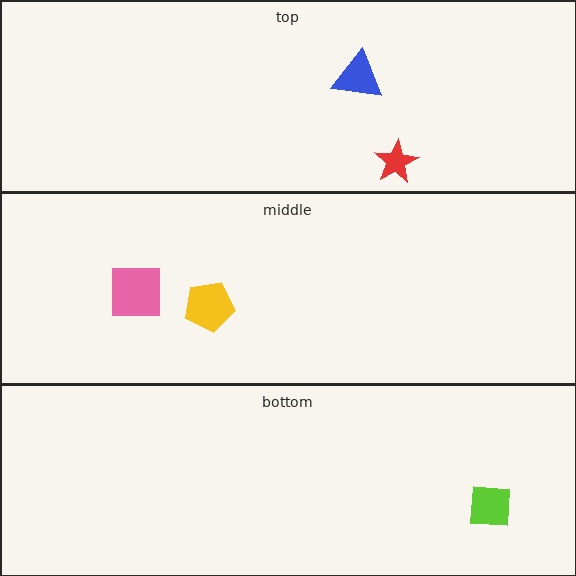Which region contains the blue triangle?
The top region.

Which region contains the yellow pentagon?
The middle region.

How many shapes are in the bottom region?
1.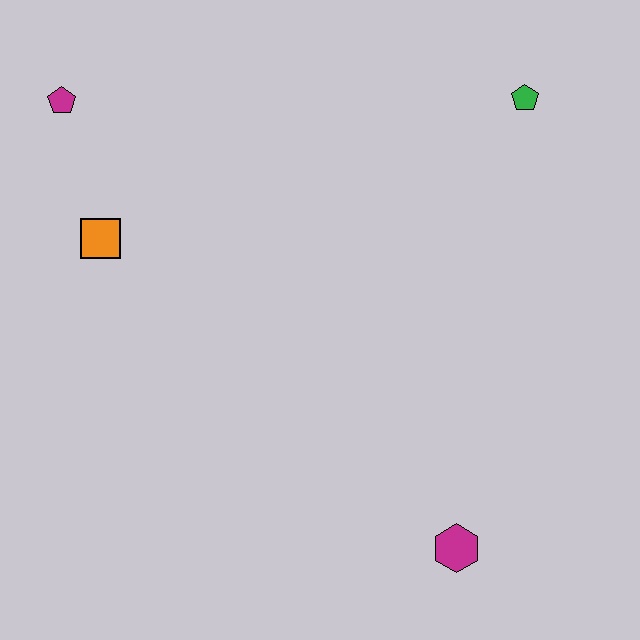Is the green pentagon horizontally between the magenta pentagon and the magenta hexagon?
No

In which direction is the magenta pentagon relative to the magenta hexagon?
The magenta pentagon is above the magenta hexagon.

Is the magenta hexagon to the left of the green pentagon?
Yes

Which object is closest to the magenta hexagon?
The green pentagon is closest to the magenta hexagon.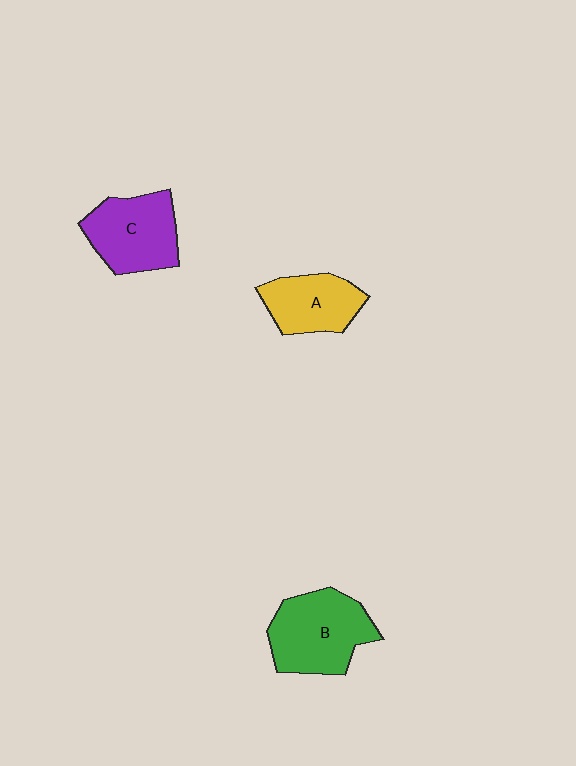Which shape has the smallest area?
Shape A (yellow).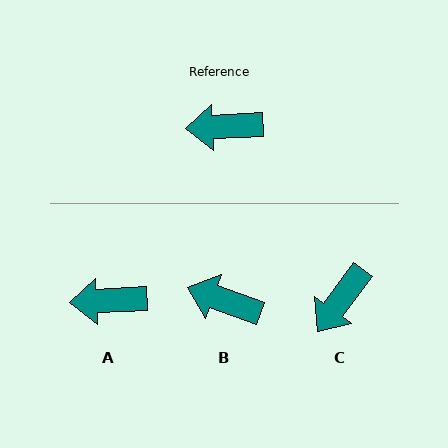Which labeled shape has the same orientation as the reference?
A.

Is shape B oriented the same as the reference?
No, it is off by about 23 degrees.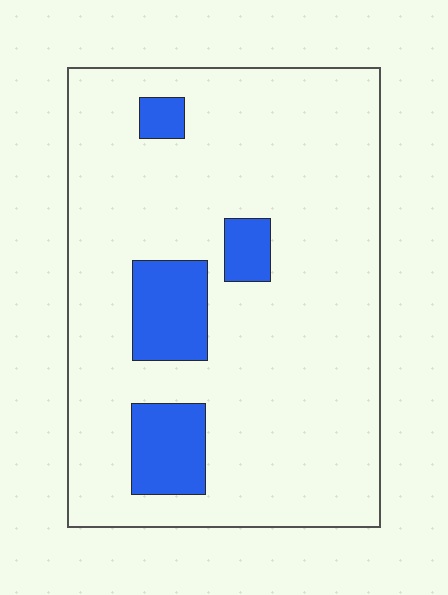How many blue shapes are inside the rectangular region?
4.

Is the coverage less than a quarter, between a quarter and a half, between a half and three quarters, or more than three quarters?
Less than a quarter.